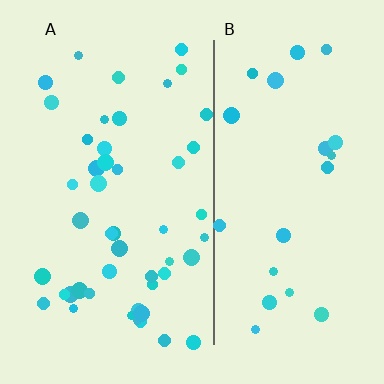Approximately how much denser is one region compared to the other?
Approximately 2.1× — region A over region B.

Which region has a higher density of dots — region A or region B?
A (the left).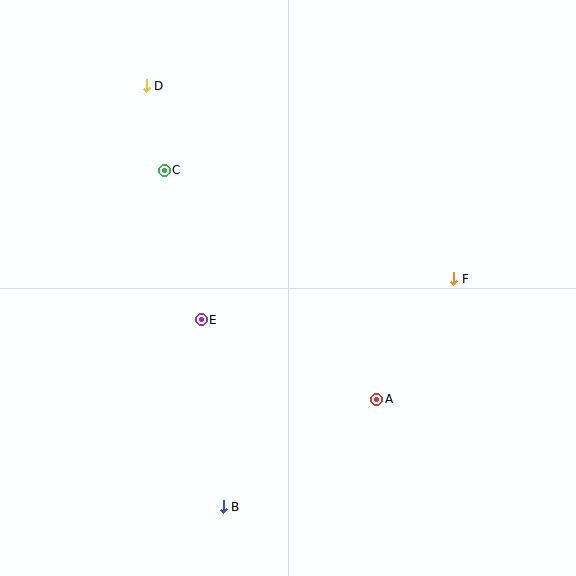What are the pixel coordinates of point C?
Point C is at (164, 170).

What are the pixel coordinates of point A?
Point A is at (377, 399).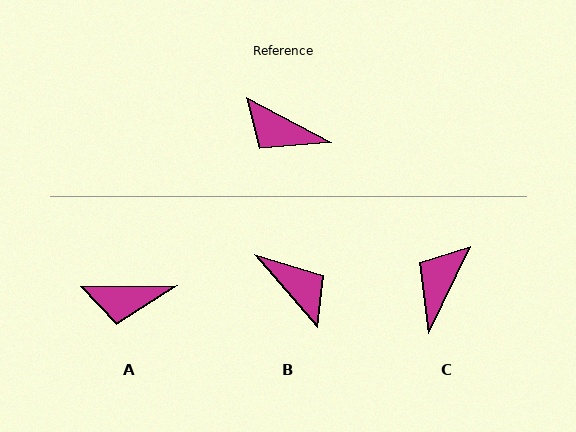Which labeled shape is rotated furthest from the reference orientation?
B, about 159 degrees away.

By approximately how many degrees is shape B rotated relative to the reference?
Approximately 159 degrees counter-clockwise.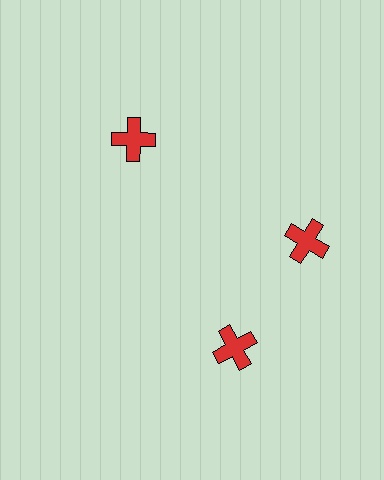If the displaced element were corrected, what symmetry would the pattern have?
It would have 3-fold rotational symmetry — the pattern would map onto itself every 120 degrees.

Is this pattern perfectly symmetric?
No. The 3 red crosses are arranged in a ring, but one element near the 7 o'clock position is rotated out of alignment along the ring, breaking the 3-fold rotational symmetry.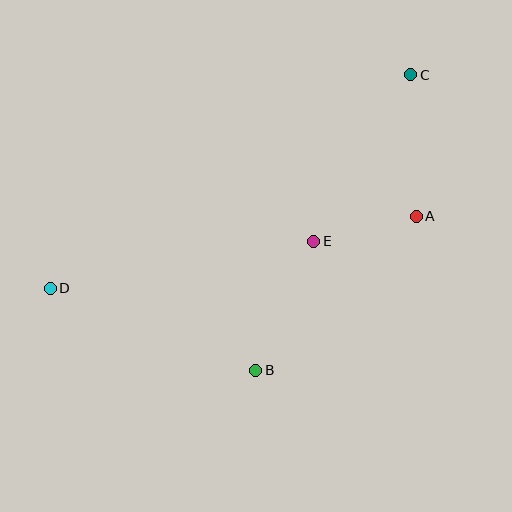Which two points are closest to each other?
Points A and E are closest to each other.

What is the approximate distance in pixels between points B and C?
The distance between B and C is approximately 334 pixels.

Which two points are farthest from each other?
Points C and D are farthest from each other.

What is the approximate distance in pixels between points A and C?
The distance between A and C is approximately 142 pixels.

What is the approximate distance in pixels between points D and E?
The distance between D and E is approximately 267 pixels.